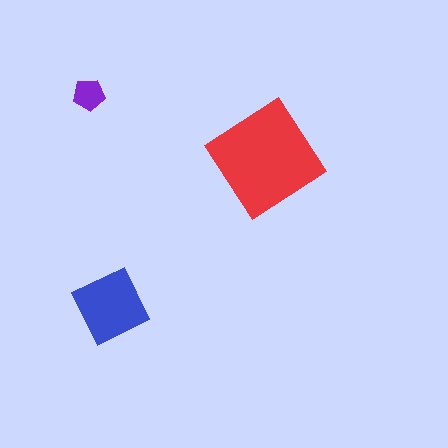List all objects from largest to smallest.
The red diamond, the blue diamond, the purple pentagon.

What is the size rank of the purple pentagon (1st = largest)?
3rd.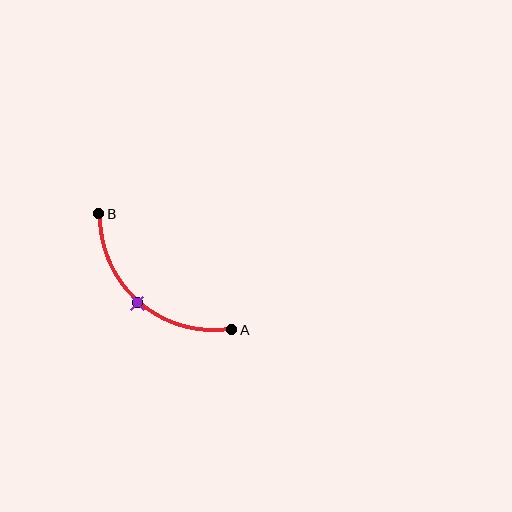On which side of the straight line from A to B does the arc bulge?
The arc bulges below and to the left of the straight line connecting A and B.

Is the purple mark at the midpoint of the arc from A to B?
Yes. The purple mark lies on the arc at equal arc-length from both A and B — it is the arc midpoint.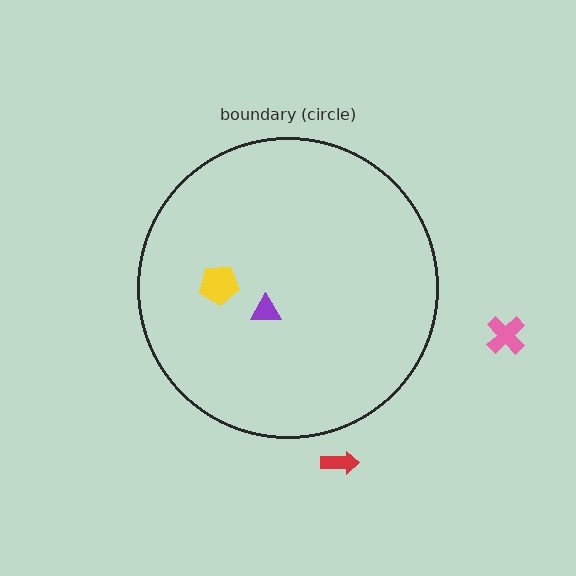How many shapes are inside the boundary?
2 inside, 2 outside.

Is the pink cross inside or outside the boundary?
Outside.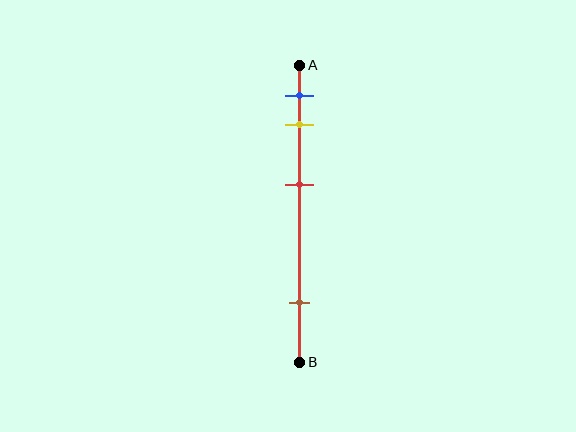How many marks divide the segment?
There are 4 marks dividing the segment.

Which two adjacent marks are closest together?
The blue and yellow marks are the closest adjacent pair.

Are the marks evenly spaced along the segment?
No, the marks are not evenly spaced.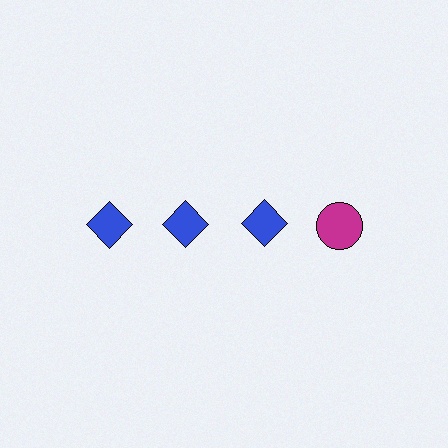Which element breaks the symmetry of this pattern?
The magenta circle in the top row, second from right column breaks the symmetry. All other shapes are blue diamonds.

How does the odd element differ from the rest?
It differs in both color (magenta instead of blue) and shape (circle instead of diamond).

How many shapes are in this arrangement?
There are 4 shapes arranged in a grid pattern.